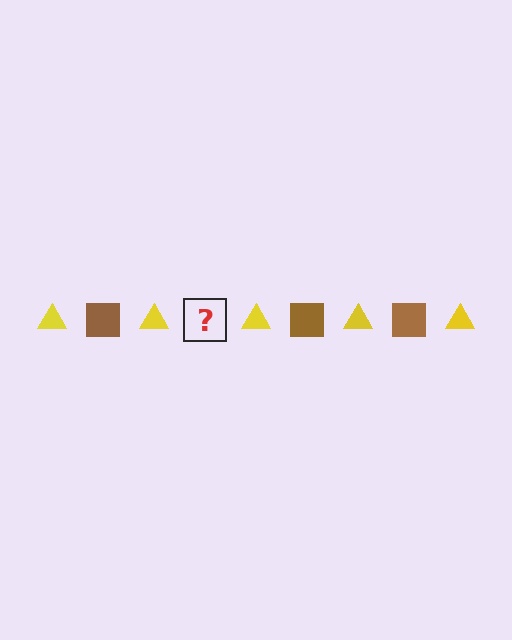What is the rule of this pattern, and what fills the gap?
The rule is that the pattern alternates between yellow triangle and brown square. The gap should be filled with a brown square.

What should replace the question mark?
The question mark should be replaced with a brown square.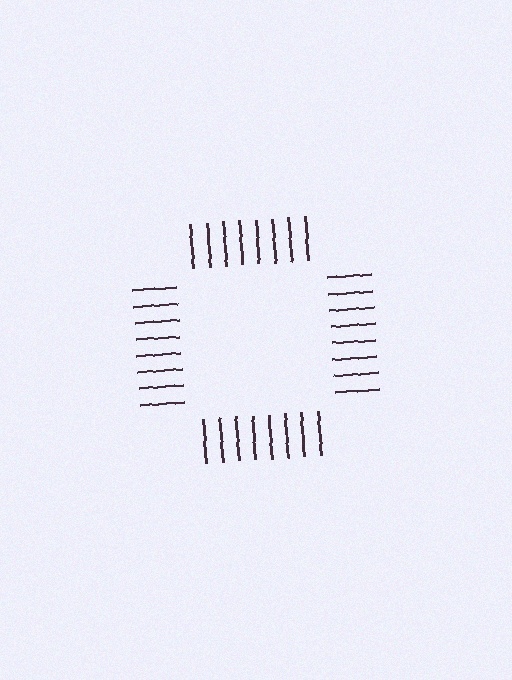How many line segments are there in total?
32 — 8 along each of the 4 edges.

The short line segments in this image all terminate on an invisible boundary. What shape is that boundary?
An illusory square — the line segments terminate on its edges but no continuous stroke is drawn.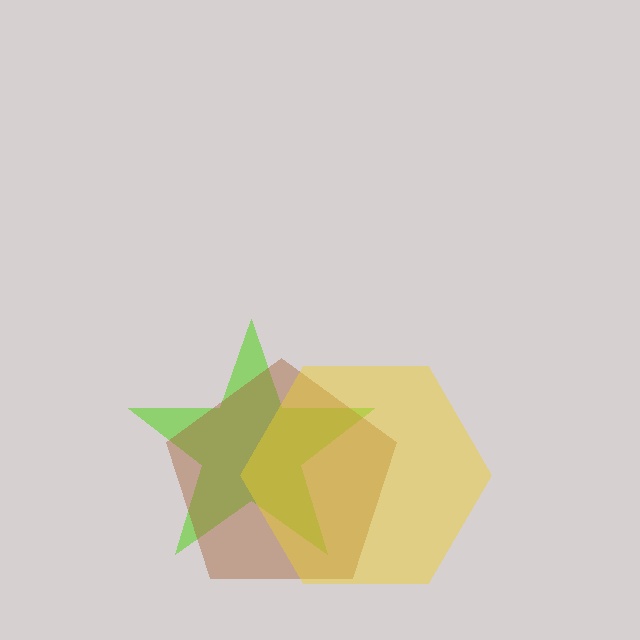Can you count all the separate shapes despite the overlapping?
Yes, there are 3 separate shapes.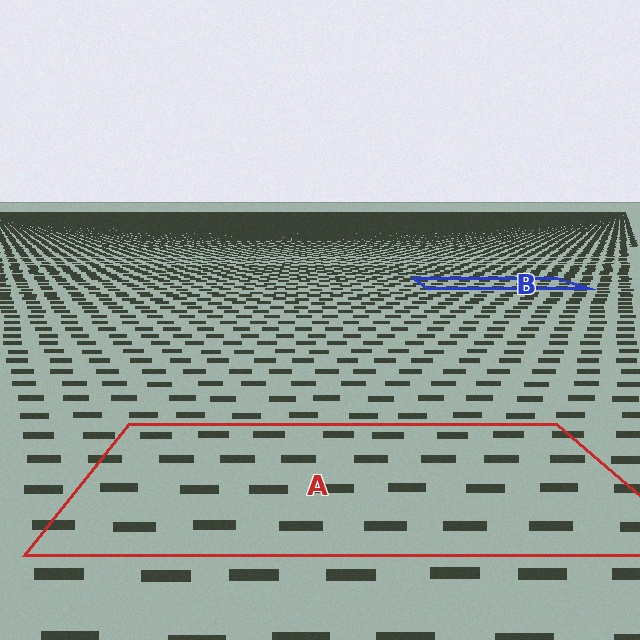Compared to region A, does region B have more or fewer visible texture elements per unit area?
Region B has more texture elements per unit area — they are packed more densely because it is farther away.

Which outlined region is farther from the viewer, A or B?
Region B is farther from the viewer — the texture elements inside it appear smaller and more densely packed.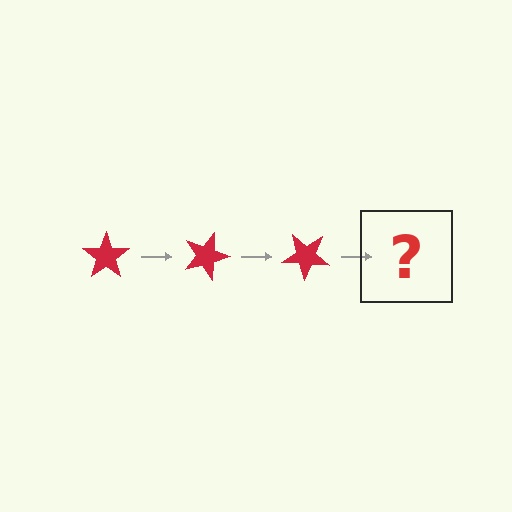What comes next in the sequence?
The next element should be a red star rotated 60 degrees.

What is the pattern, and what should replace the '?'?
The pattern is that the star rotates 20 degrees each step. The '?' should be a red star rotated 60 degrees.